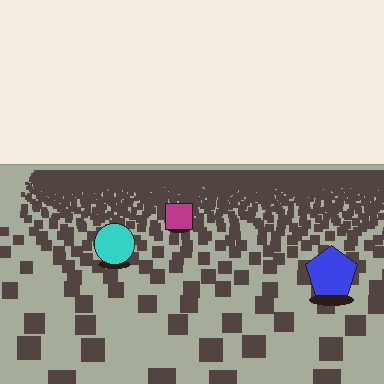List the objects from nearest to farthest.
From nearest to farthest: the blue pentagon, the cyan circle, the magenta square.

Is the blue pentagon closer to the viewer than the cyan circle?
Yes. The blue pentagon is closer — you can tell from the texture gradient: the ground texture is coarser near it.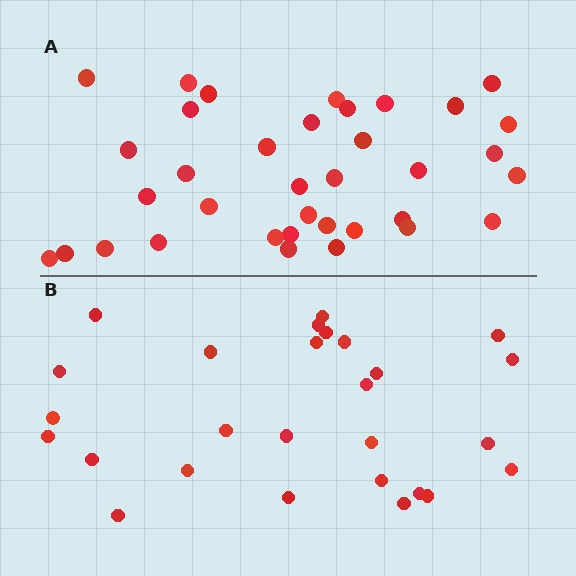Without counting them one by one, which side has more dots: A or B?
Region A (the top region) has more dots.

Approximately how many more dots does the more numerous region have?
Region A has roughly 8 or so more dots than region B.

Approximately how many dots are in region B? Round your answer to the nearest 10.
About 30 dots. (The exact count is 27, which rounds to 30.)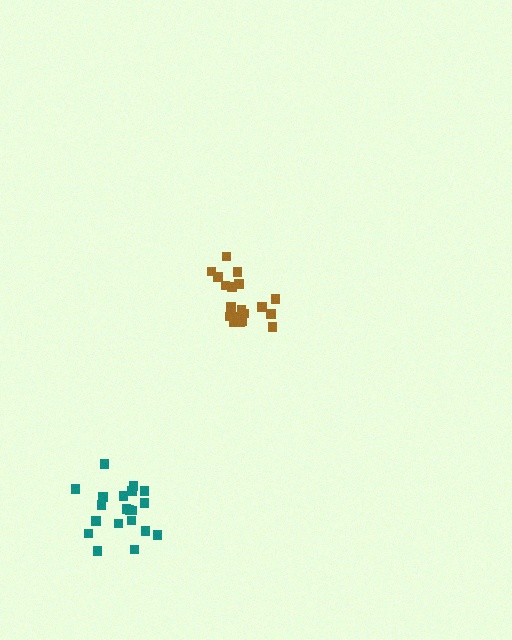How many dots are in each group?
Group 1: 20 dots, Group 2: 20 dots (40 total).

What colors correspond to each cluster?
The clusters are colored: teal, brown.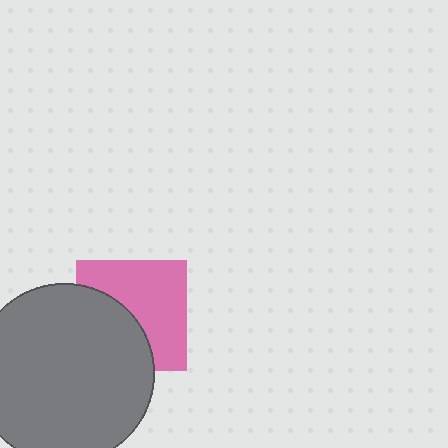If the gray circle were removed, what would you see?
You would see the complete pink square.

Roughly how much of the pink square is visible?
About half of it is visible (roughly 58%).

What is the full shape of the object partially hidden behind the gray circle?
The partially hidden object is a pink square.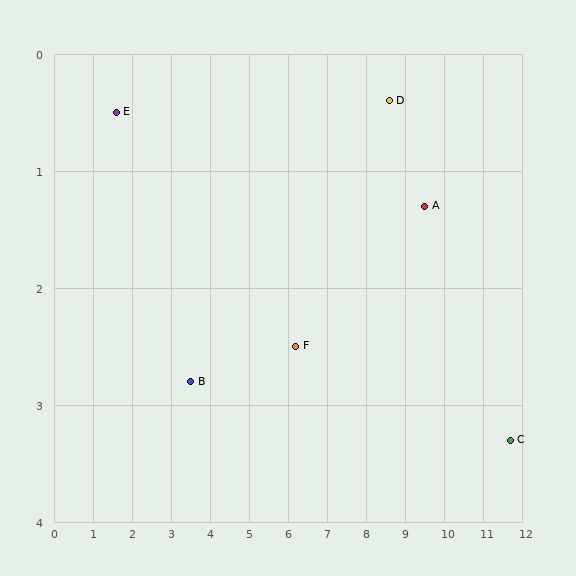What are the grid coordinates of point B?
Point B is at approximately (3.5, 2.8).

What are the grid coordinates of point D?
Point D is at approximately (8.6, 0.4).